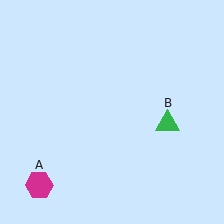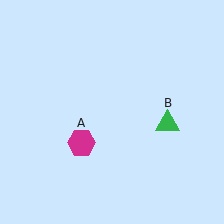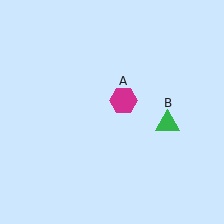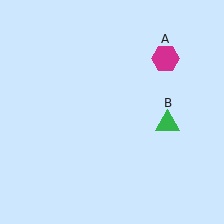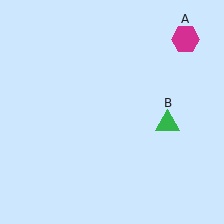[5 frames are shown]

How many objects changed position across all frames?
1 object changed position: magenta hexagon (object A).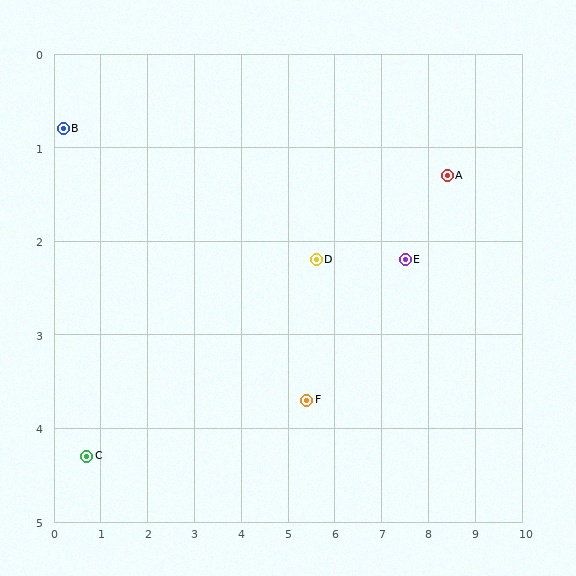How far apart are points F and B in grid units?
Points F and B are about 6.0 grid units apart.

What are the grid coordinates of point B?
Point B is at approximately (0.2, 0.8).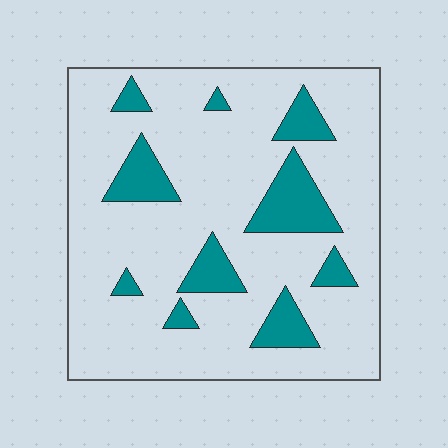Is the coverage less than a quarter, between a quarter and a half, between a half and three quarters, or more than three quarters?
Less than a quarter.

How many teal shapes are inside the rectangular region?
10.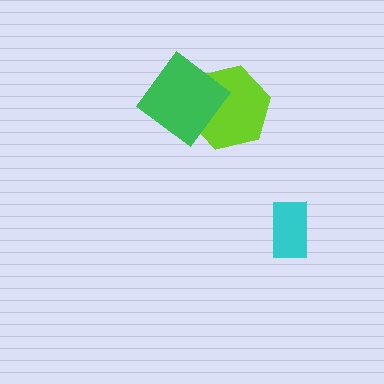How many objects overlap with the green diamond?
1 object overlaps with the green diamond.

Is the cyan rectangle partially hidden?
No, no other shape covers it.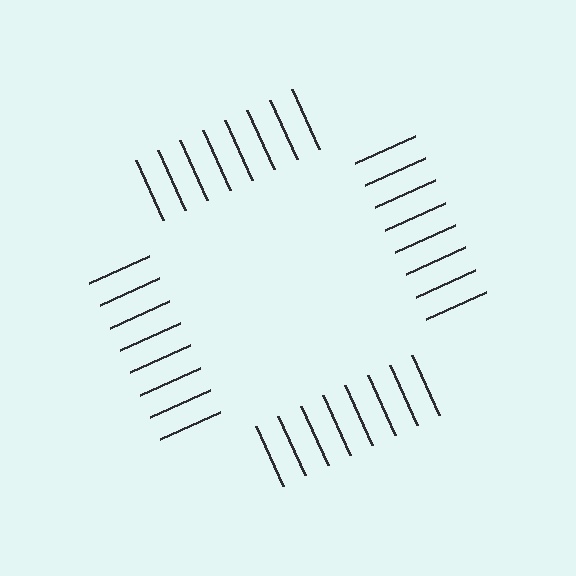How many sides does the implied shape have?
4 sides — the line-ends trace a square.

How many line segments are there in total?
32 — 8 along each of the 4 edges.